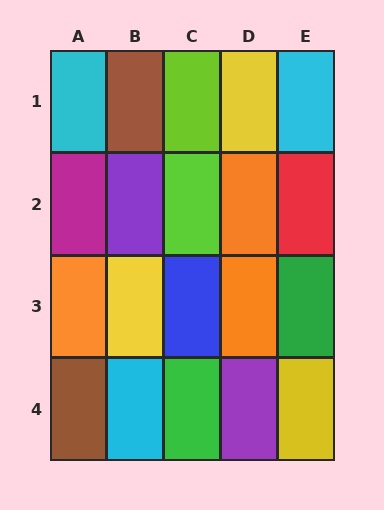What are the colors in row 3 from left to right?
Orange, yellow, blue, orange, green.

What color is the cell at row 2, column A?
Magenta.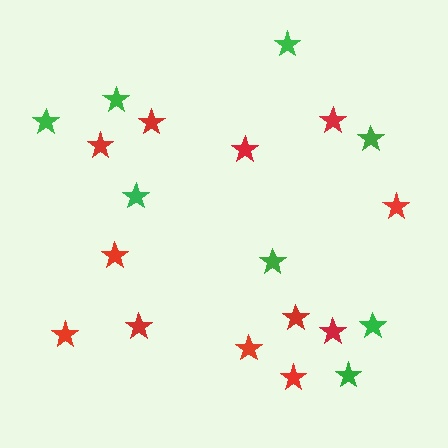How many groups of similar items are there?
There are 2 groups: one group of green stars (8) and one group of red stars (12).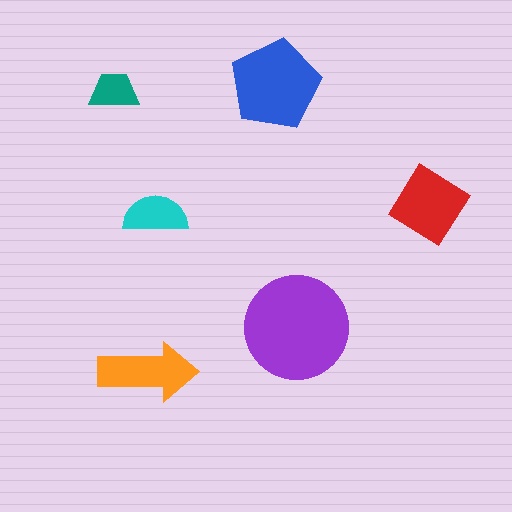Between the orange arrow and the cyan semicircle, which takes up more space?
The orange arrow.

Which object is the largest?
The purple circle.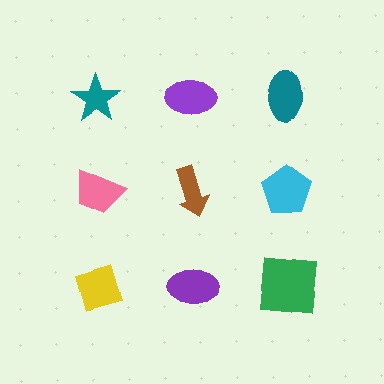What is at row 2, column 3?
A cyan pentagon.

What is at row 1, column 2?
A purple ellipse.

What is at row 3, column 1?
A yellow diamond.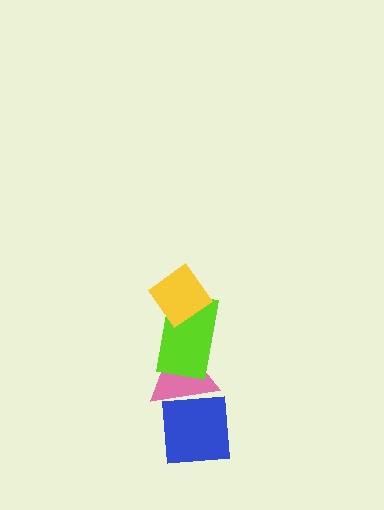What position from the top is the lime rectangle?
The lime rectangle is 2nd from the top.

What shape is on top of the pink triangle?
The lime rectangle is on top of the pink triangle.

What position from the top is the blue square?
The blue square is 4th from the top.